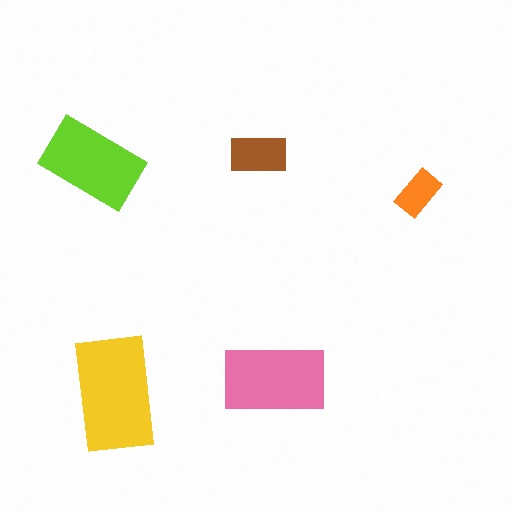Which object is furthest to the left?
The lime rectangle is leftmost.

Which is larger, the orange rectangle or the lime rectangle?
The lime one.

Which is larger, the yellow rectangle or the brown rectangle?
The yellow one.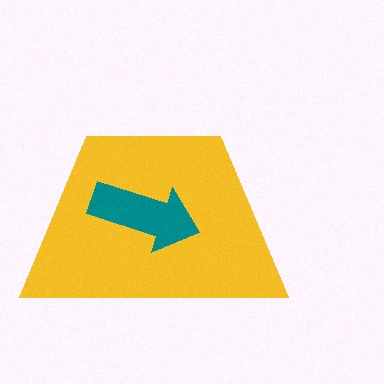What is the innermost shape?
The teal arrow.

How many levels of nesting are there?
2.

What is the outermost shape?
The yellow trapezoid.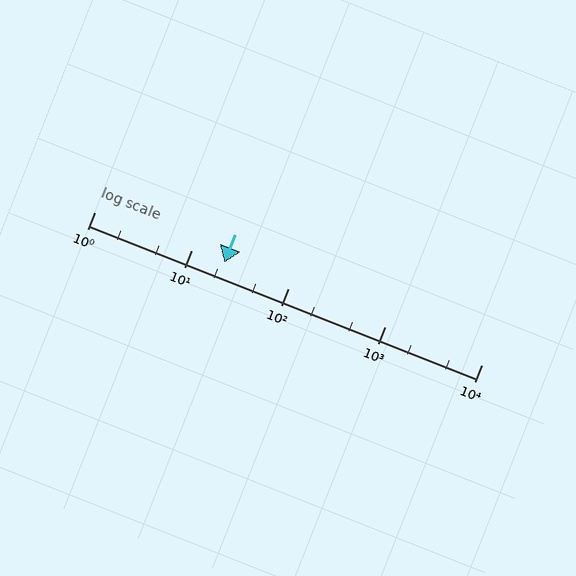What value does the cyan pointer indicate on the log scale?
The pointer indicates approximately 22.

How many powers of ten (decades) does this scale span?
The scale spans 4 decades, from 1 to 10000.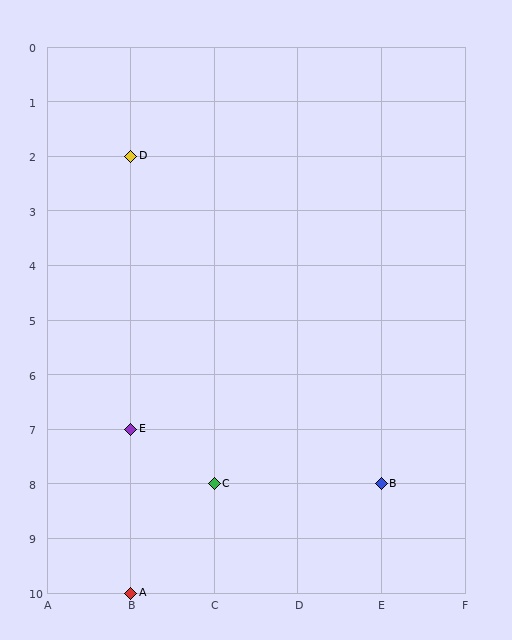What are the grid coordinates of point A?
Point A is at grid coordinates (B, 10).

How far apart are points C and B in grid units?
Points C and B are 2 columns apart.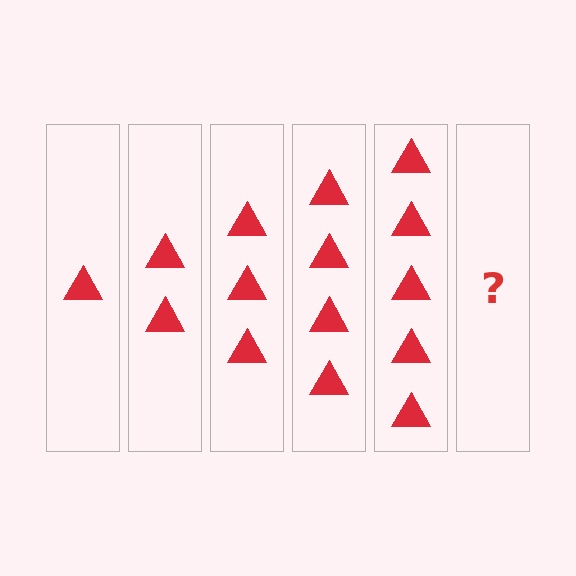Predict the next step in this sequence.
The next step is 6 triangles.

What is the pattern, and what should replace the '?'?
The pattern is that each step adds one more triangle. The '?' should be 6 triangles.